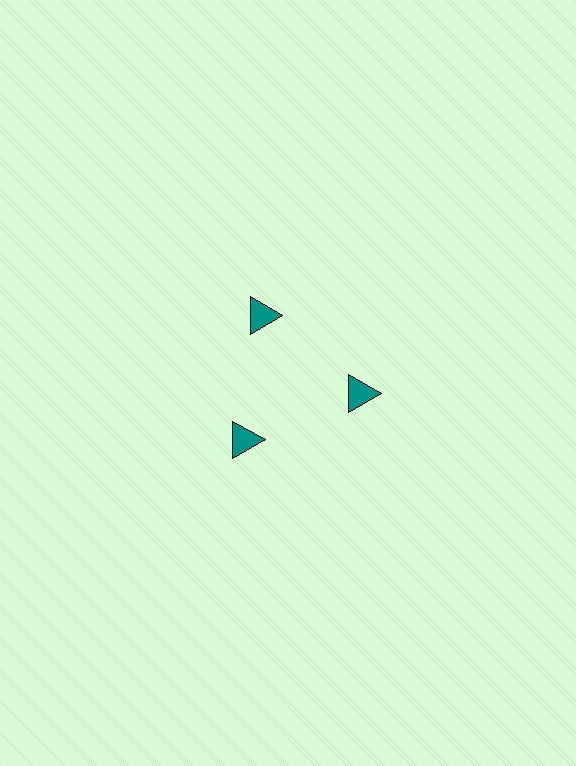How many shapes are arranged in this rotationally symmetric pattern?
There are 3 shapes, arranged in 3 groups of 1.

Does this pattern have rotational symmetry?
Yes, this pattern has 3-fold rotational symmetry. It looks the same after rotating 120 degrees around the center.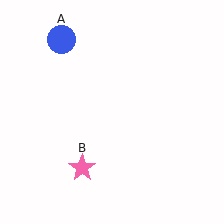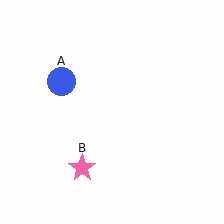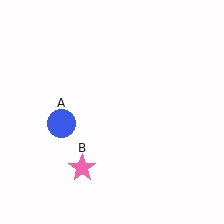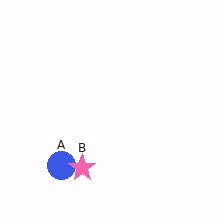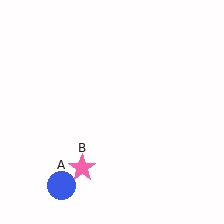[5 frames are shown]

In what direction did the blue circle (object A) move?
The blue circle (object A) moved down.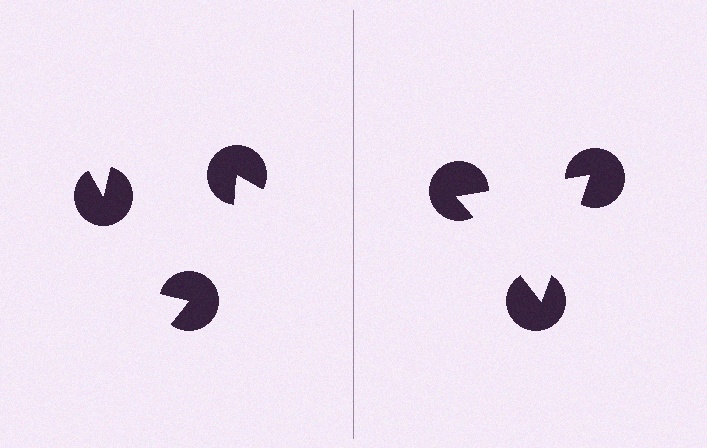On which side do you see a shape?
An illusory triangle appears on the right side. On the left side the wedge cuts are rotated, so no coherent shape forms.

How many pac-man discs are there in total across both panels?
6 — 3 on each side.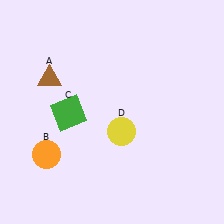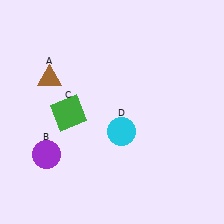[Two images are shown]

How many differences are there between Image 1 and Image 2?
There are 2 differences between the two images.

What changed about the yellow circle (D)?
In Image 1, D is yellow. In Image 2, it changed to cyan.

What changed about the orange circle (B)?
In Image 1, B is orange. In Image 2, it changed to purple.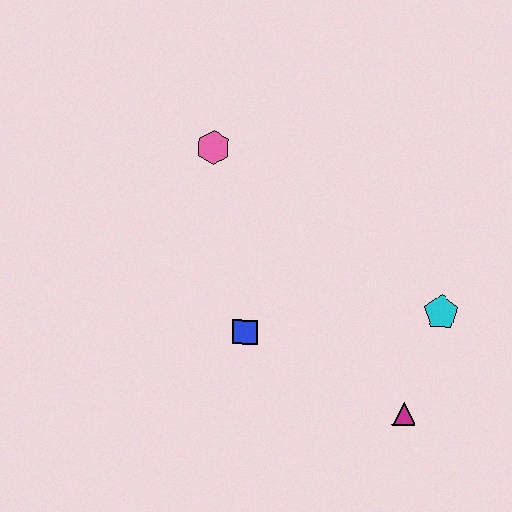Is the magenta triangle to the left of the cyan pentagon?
Yes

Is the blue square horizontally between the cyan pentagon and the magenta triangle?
No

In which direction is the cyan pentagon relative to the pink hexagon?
The cyan pentagon is to the right of the pink hexagon.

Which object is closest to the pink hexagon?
The blue square is closest to the pink hexagon.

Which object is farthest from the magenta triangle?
The pink hexagon is farthest from the magenta triangle.